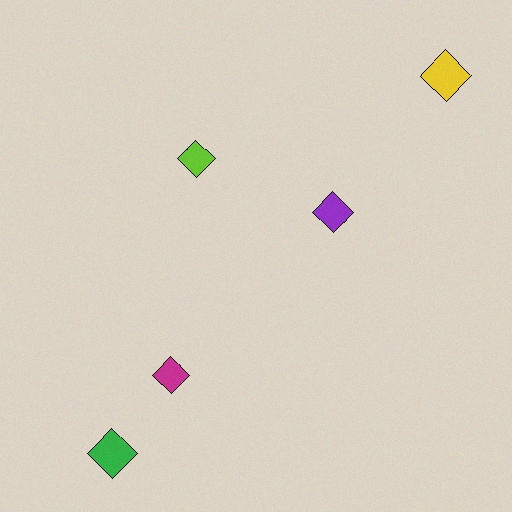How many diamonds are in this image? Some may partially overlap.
There are 5 diamonds.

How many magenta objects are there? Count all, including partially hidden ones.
There is 1 magenta object.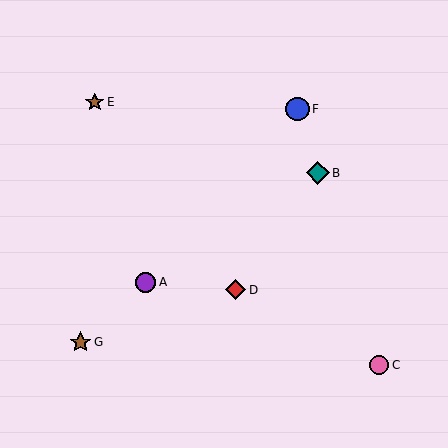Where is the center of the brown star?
The center of the brown star is at (80, 342).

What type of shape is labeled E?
Shape E is a brown star.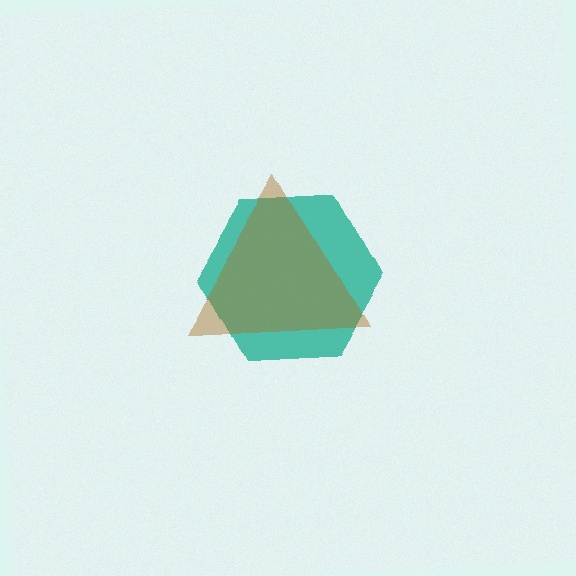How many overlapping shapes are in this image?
There are 2 overlapping shapes in the image.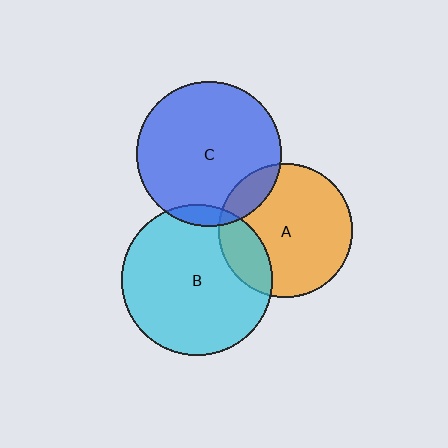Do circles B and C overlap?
Yes.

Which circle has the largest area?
Circle B (cyan).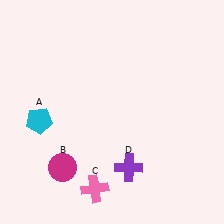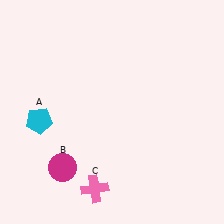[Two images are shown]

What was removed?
The purple cross (D) was removed in Image 2.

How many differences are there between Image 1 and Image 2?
There is 1 difference between the two images.